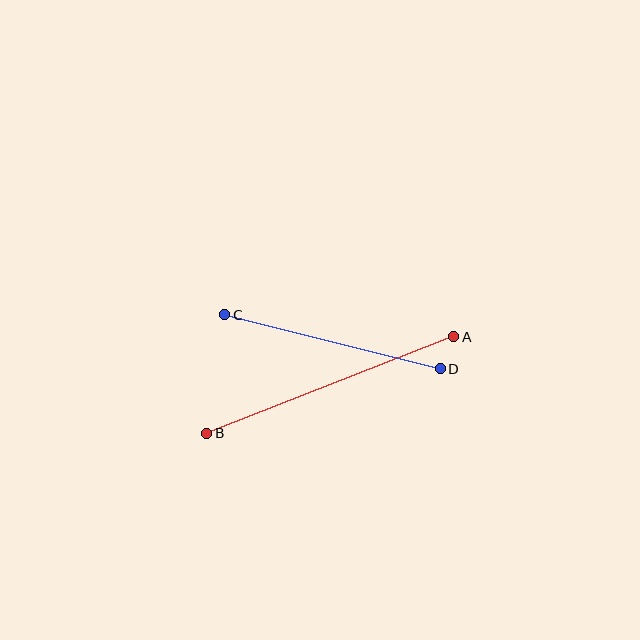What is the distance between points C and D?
The distance is approximately 222 pixels.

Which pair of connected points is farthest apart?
Points A and B are farthest apart.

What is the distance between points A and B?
The distance is approximately 265 pixels.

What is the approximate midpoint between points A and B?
The midpoint is at approximately (330, 385) pixels.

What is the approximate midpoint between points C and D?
The midpoint is at approximately (332, 342) pixels.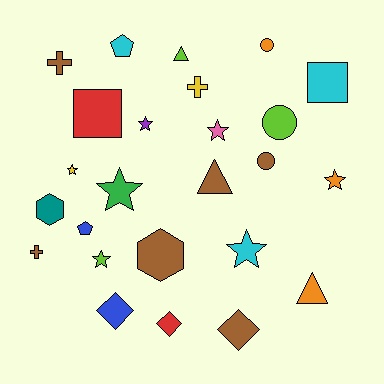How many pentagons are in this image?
There are 2 pentagons.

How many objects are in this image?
There are 25 objects.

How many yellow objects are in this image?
There are 2 yellow objects.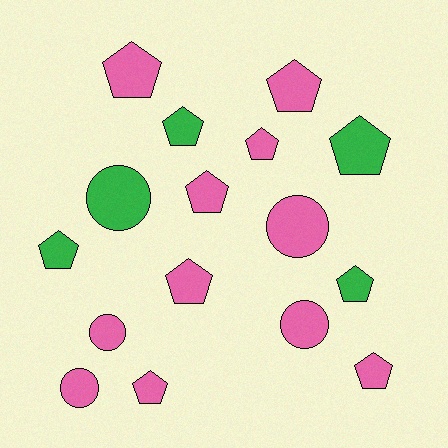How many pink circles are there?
There are 4 pink circles.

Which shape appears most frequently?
Pentagon, with 11 objects.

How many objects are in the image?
There are 16 objects.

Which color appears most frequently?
Pink, with 11 objects.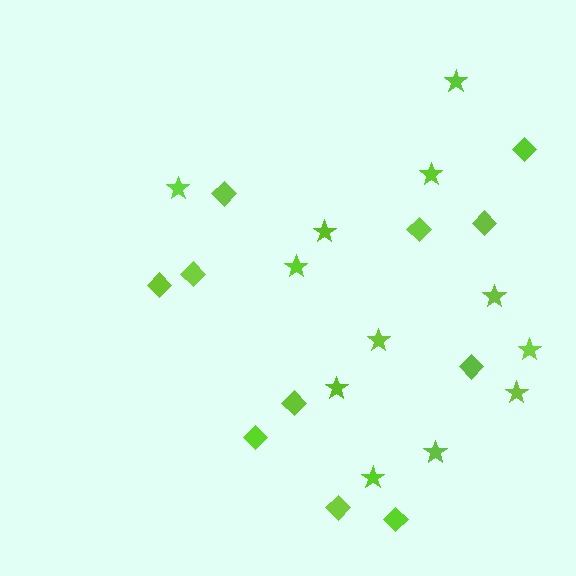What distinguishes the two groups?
There are 2 groups: one group of diamonds (11) and one group of stars (12).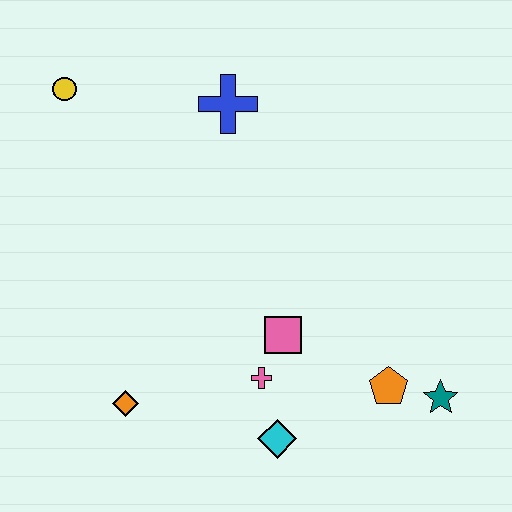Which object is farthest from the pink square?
The yellow circle is farthest from the pink square.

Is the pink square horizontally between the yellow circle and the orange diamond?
No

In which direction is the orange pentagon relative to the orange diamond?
The orange pentagon is to the right of the orange diamond.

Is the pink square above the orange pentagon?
Yes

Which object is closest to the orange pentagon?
The teal star is closest to the orange pentagon.